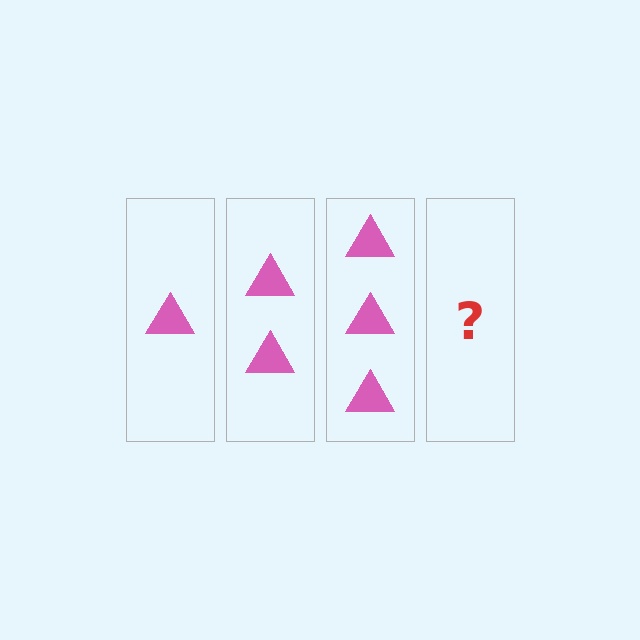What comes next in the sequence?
The next element should be 4 triangles.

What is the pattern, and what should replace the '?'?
The pattern is that each step adds one more triangle. The '?' should be 4 triangles.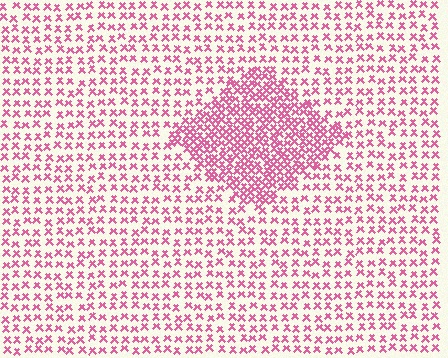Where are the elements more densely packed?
The elements are more densely packed inside the diamond boundary.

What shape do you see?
I see a diamond.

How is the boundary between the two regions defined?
The boundary is defined by a change in element density (approximately 2.2x ratio). All elements are the same color, size, and shape.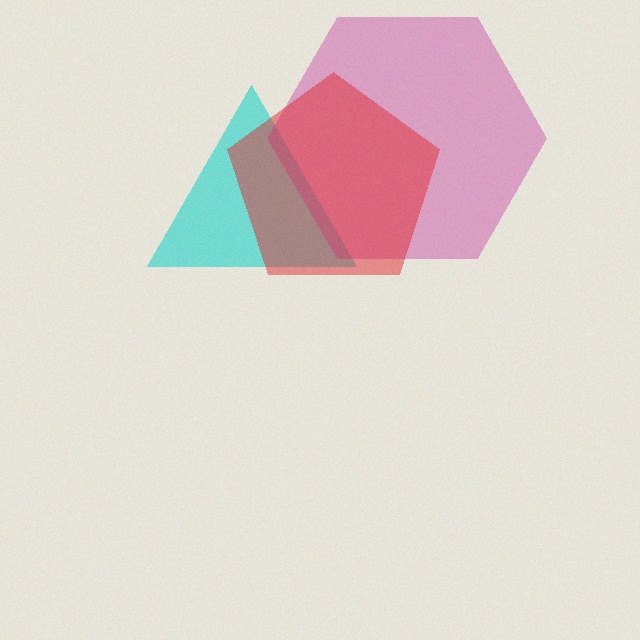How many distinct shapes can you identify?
There are 3 distinct shapes: a cyan triangle, a magenta hexagon, a red pentagon.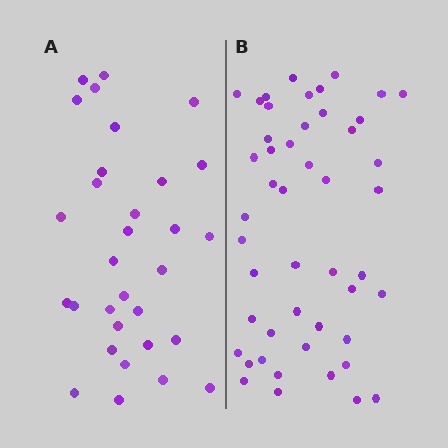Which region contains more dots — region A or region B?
Region B (the right region) has more dots.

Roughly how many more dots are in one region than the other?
Region B has approximately 15 more dots than region A.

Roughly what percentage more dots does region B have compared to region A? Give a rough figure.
About 55% more.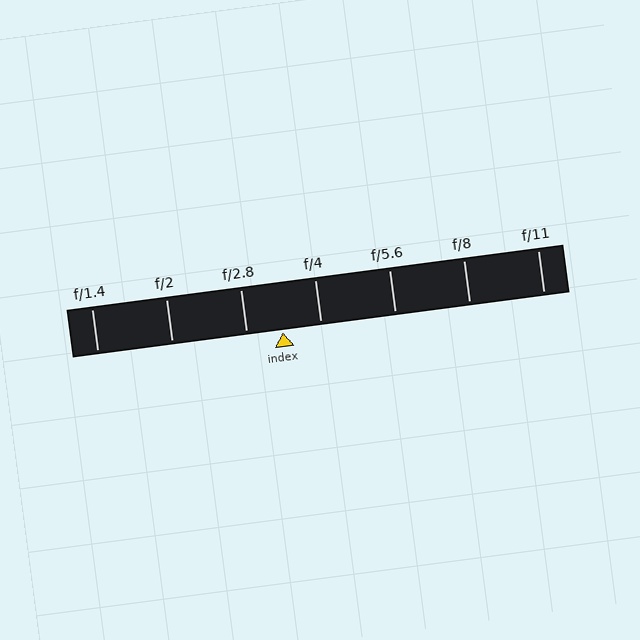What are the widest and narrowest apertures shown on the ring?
The widest aperture shown is f/1.4 and the narrowest is f/11.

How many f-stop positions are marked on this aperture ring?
There are 7 f-stop positions marked.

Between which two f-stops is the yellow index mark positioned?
The index mark is between f/2.8 and f/4.